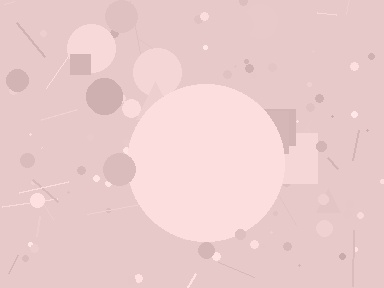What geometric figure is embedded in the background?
A circle is embedded in the background.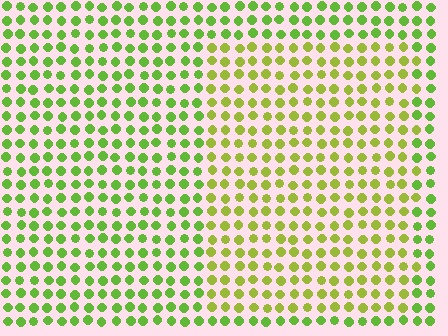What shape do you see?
I see a rectangle.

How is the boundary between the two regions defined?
The boundary is defined purely by a slight shift in hue (about 26 degrees). Spacing, size, and orientation are identical on both sides.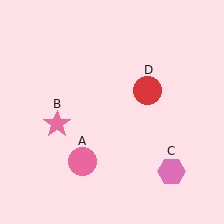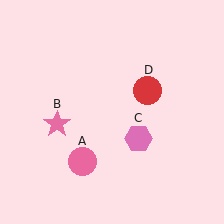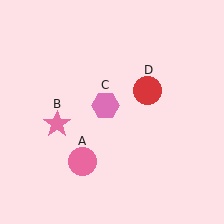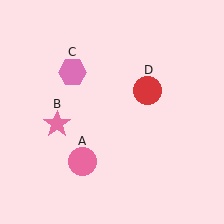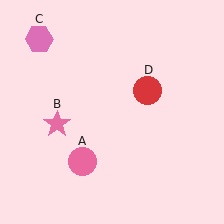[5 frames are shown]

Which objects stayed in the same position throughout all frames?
Pink circle (object A) and pink star (object B) and red circle (object D) remained stationary.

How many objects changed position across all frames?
1 object changed position: pink hexagon (object C).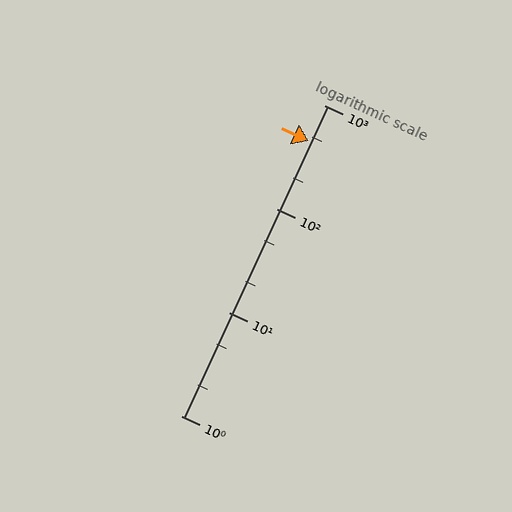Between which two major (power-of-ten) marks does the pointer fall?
The pointer is between 100 and 1000.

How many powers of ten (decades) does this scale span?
The scale spans 3 decades, from 1 to 1000.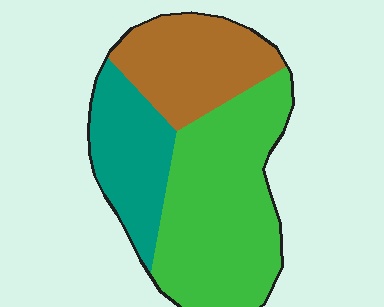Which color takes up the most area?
Green, at roughly 50%.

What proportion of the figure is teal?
Teal covers 23% of the figure.